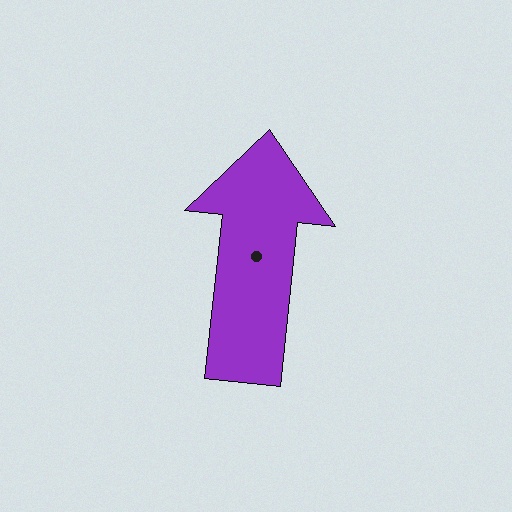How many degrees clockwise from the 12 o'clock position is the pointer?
Approximately 6 degrees.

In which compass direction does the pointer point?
North.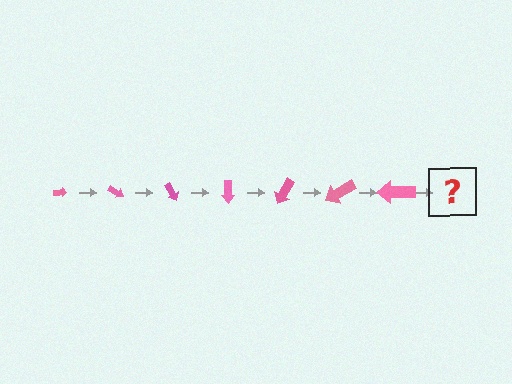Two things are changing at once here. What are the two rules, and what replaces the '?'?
The two rules are that the arrow grows larger each step and it rotates 30 degrees each step. The '?' should be an arrow, larger than the previous one and rotated 210 degrees from the start.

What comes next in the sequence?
The next element should be an arrow, larger than the previous one and rotated 210 degrees from the start.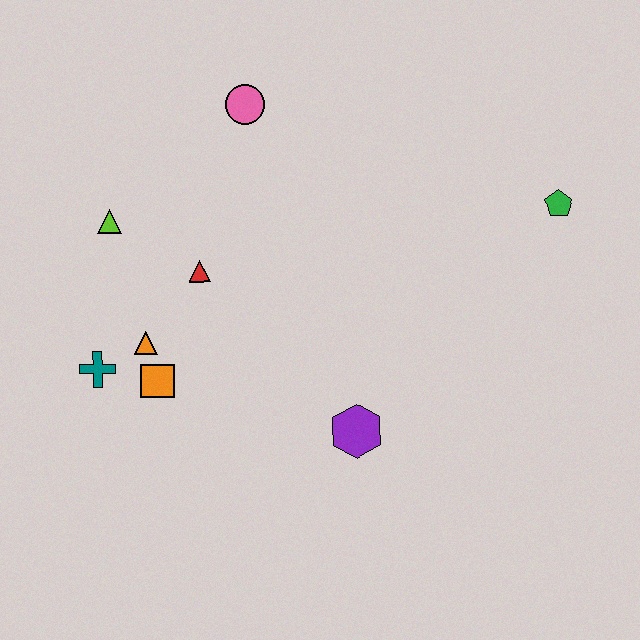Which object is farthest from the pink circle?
The purple hexagon is farthest from the pink circle.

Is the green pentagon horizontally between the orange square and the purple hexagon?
No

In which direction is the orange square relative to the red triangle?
The orange square is below the red triangle.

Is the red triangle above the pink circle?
No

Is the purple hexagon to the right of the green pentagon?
No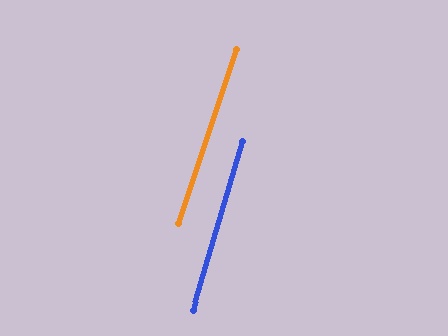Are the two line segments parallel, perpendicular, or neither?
Parallel — their directions differ by only 1.7°.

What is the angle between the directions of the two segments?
Approximately 2 degrees.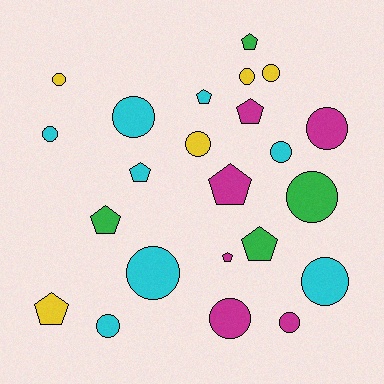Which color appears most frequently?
Cyan, with 8 objects.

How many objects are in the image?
There are 23 objects.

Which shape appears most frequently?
Circle, with 14 objects.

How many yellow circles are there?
There are 4 yellow circles.